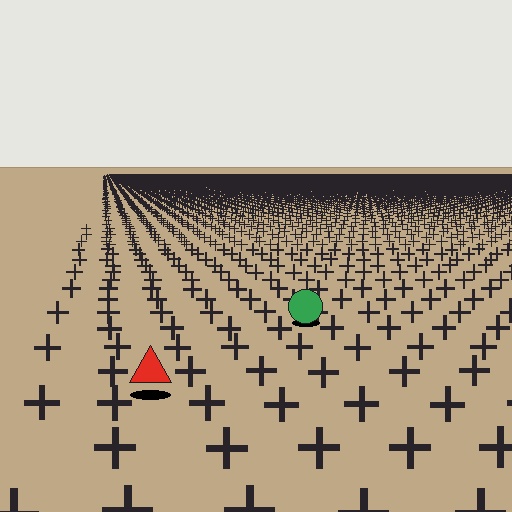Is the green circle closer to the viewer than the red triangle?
No. The red triangle is closer — you can tell from the texture gradient: the ground texture is coarser near it.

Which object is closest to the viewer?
The red triangle is closest. The texture marks near it are larger and more spread out.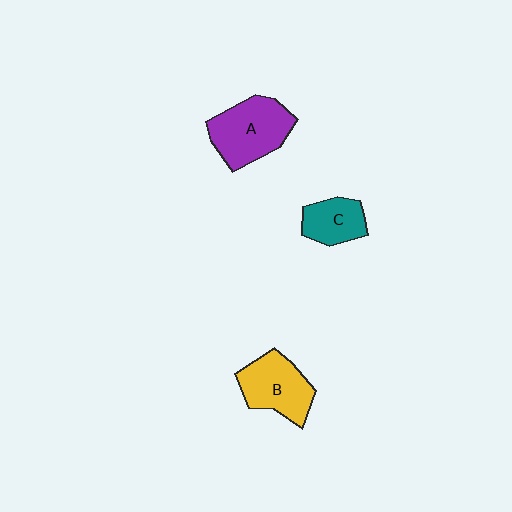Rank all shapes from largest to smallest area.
From largest to smallest: A (purple), B (yellow), C (teal).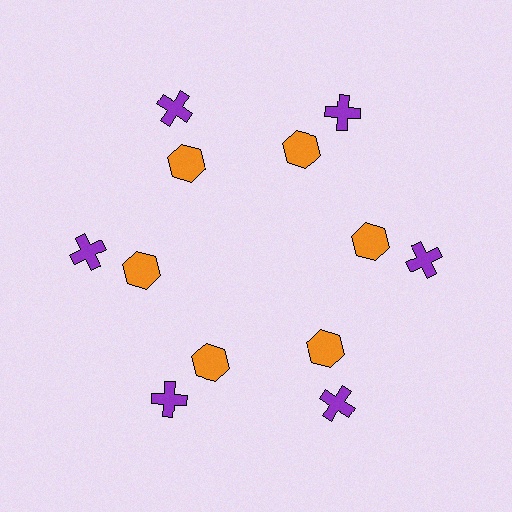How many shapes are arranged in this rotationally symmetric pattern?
There are 12 shapes, arranged in 6 groups of 2.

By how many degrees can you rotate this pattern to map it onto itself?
The pattern maps onto itself every 60 degrees of rotation.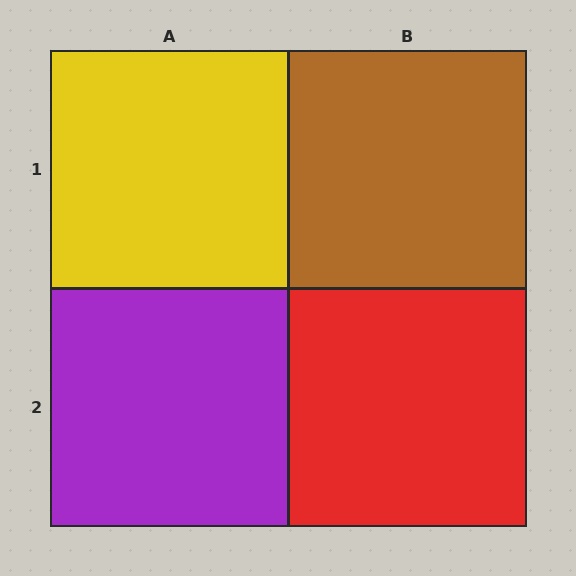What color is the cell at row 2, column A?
Purple.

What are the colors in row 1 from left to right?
Yellow, brown.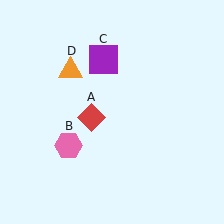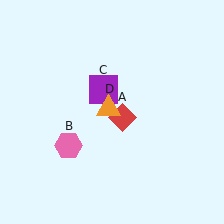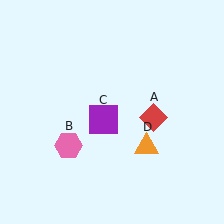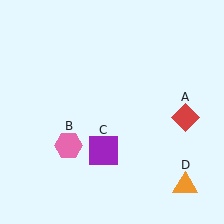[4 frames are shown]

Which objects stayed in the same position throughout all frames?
Pink hexagon (object B) remained stationary.